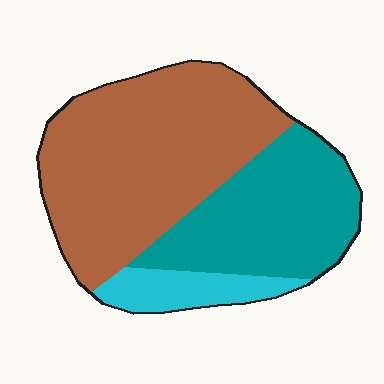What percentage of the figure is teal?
Teal covers roughly 35% of the figure.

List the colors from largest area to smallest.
From largest to smallest: brown, teal, cyan.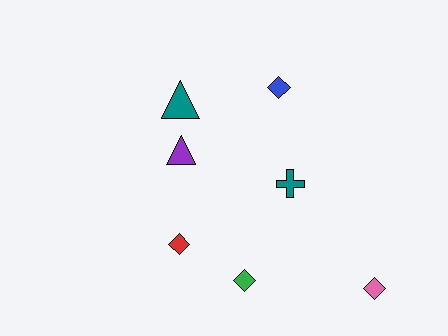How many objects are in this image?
There are 7 objects.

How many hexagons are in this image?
There are no hexagons.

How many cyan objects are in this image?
There are no cyan objects.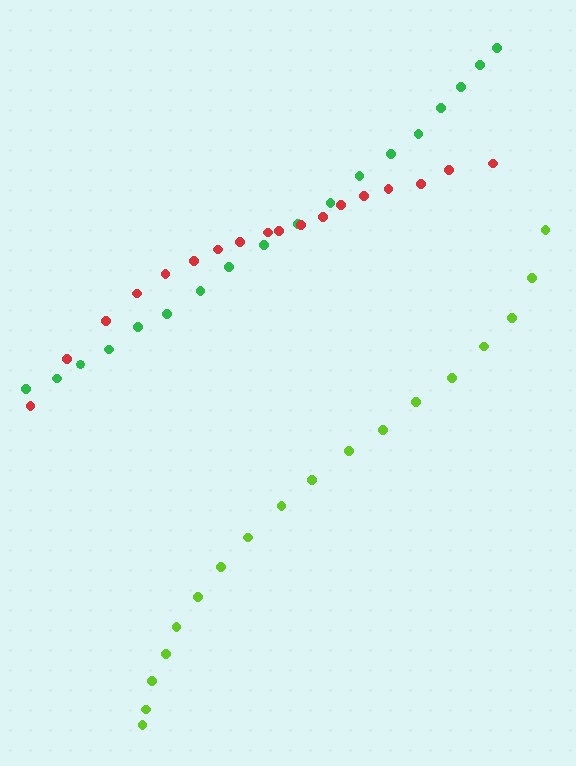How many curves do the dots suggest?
There are 3 distinct paths.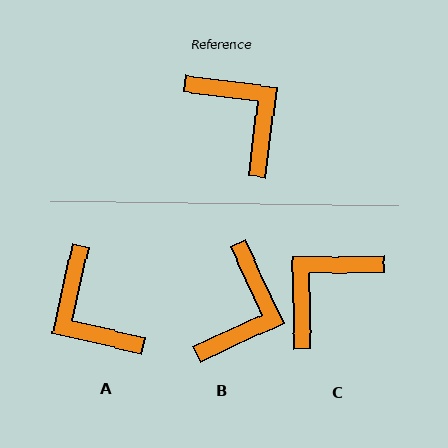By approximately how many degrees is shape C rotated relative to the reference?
Approximately 98 degrees counter-clockwise.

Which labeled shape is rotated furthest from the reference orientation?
A, about 175 degrees away.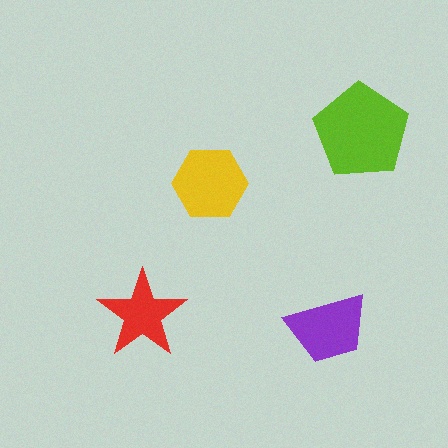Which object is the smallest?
The red star.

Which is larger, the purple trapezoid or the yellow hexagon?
The yellow hexagon.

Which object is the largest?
The lime pentagon.